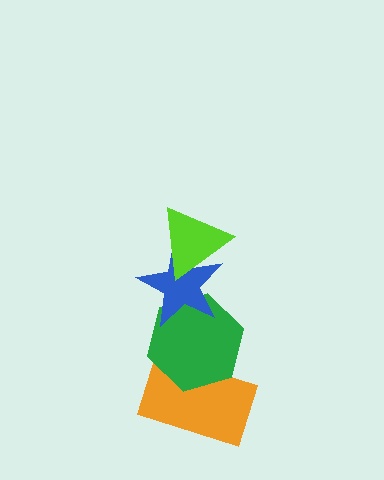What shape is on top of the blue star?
The lime triangle is on top of the blue star.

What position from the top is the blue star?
The blue star is 2nd from the top.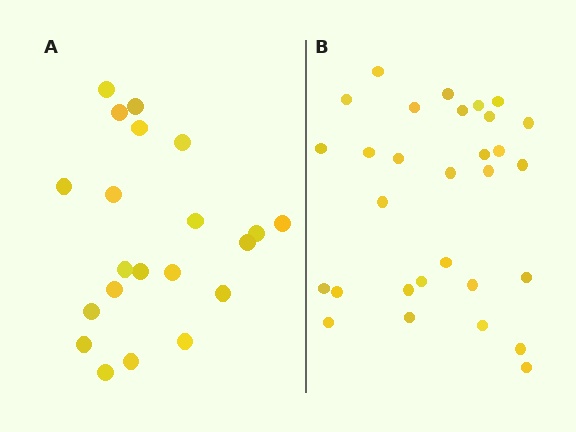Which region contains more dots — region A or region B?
Region B (the right region) has more dots.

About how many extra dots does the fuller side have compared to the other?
Region B has roughly 8 or so more dots than region A.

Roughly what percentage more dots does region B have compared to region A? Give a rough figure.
About 45% more.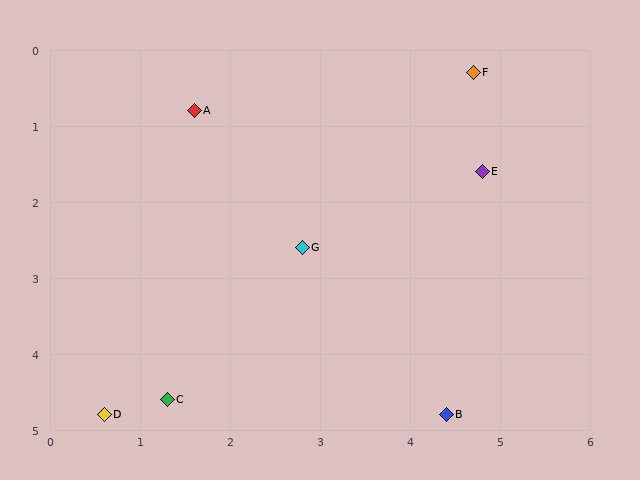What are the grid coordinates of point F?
Point F is at approximately (4.7, 0.3).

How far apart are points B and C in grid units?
Points B and C are about 3.1 grid units apart.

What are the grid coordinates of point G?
Point G is at approximately (2.8, 2.6).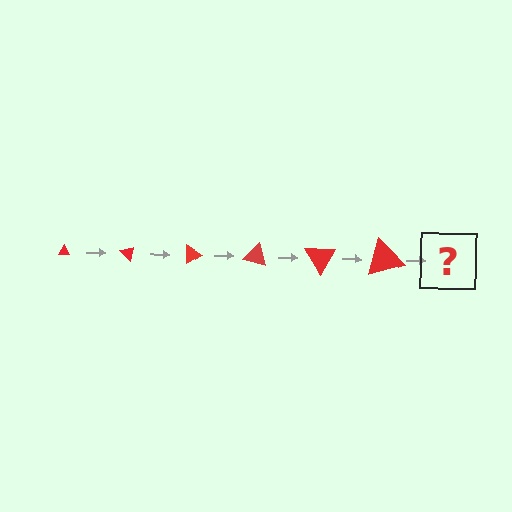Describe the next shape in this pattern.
It should be a triangle, larger than the previous one and rotated 270 degrees from the start.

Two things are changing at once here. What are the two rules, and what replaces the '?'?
The two rules are that the triangle grows larger each step and it rotates 45 degrees each step. The '?' should be a triangle, larger than the previous one and rotated 270 degrees from the start.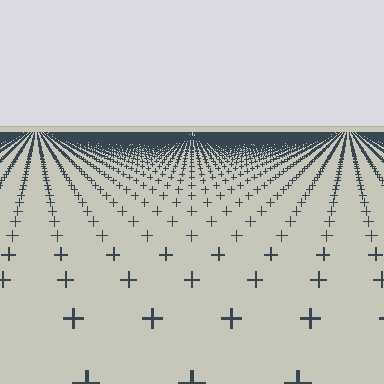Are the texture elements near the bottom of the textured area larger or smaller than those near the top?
Larger. Near the bottom, elements are closer to the viewer and appear at a bigger on-screen size.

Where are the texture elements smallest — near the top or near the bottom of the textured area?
Near the top.